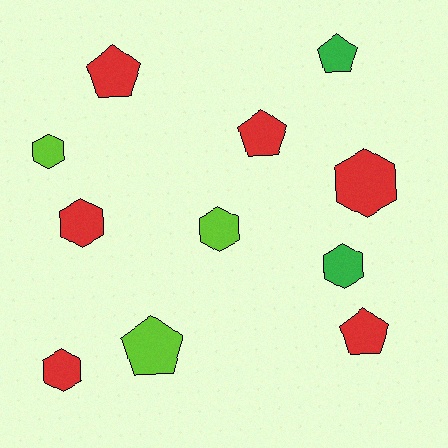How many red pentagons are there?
There are 3 red pentagons.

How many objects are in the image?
There are 11 objects.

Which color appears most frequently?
Red, with 6 objects.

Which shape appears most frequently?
Hexagon, with 6 objects.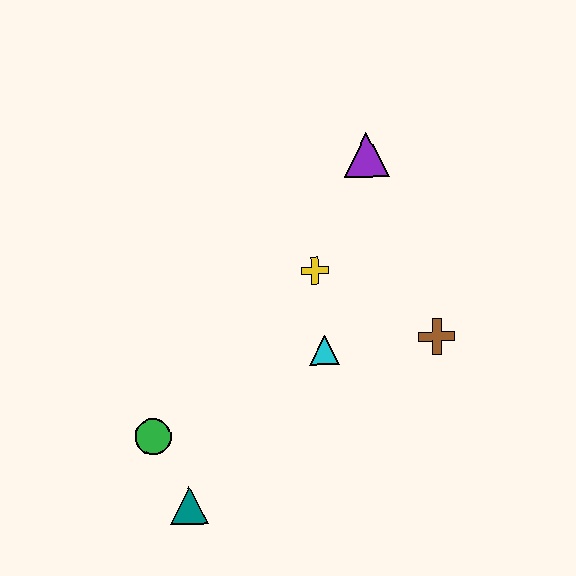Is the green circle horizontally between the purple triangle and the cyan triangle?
No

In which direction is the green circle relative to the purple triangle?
The green circle is below the purple triangle.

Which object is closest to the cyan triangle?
The yellow cross is closest to the cyan triangle.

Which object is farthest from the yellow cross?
The teal triangle is farthest from the yellow cross.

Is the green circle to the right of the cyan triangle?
No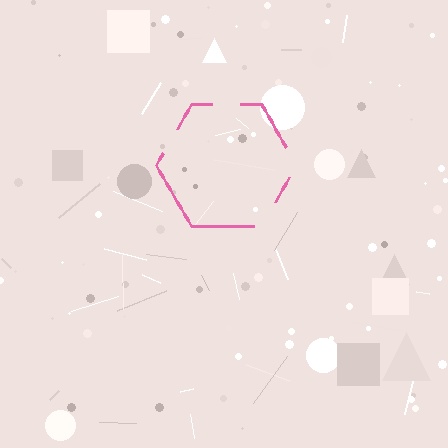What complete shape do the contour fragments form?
The contour fragments form a hexagon.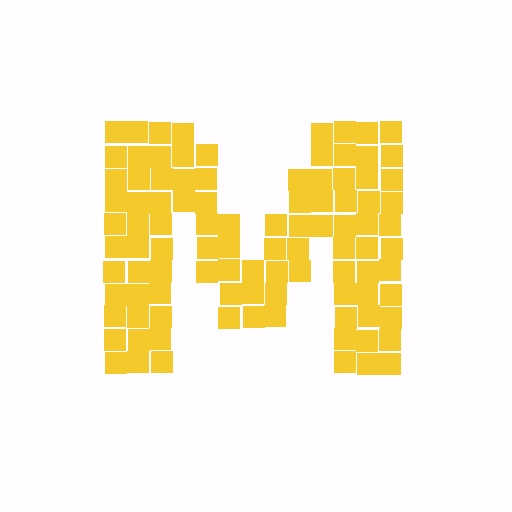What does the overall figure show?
The overall figure shows the letter M.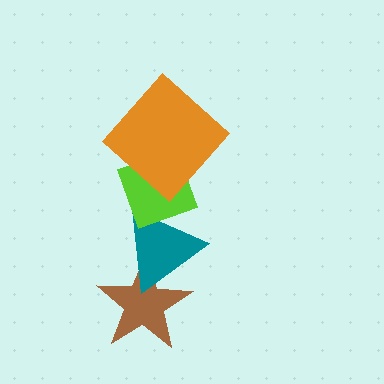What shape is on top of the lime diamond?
The orange diamond is on top of the lime diamond.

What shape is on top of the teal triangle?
The lime diamond is on top of the teal triangle.